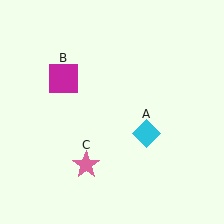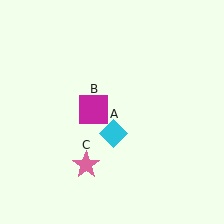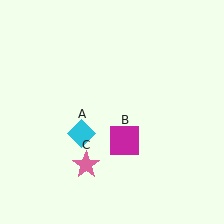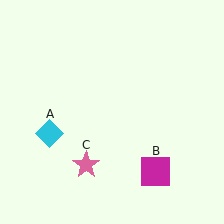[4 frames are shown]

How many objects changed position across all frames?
2 objects changed position: cyan diamond (object A), magenta square (object B).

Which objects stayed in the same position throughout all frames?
Pink star (object C) remained stationary.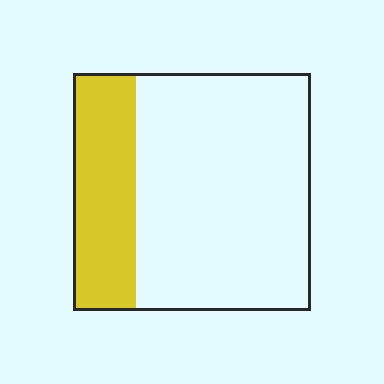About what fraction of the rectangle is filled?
About one quarter (1/4).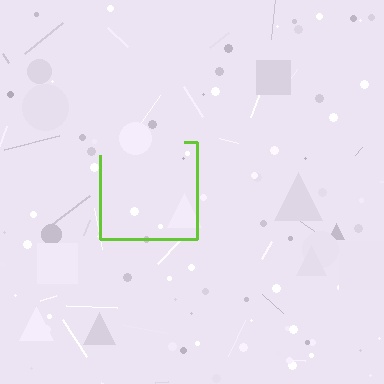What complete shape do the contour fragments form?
The contour fragments form a square.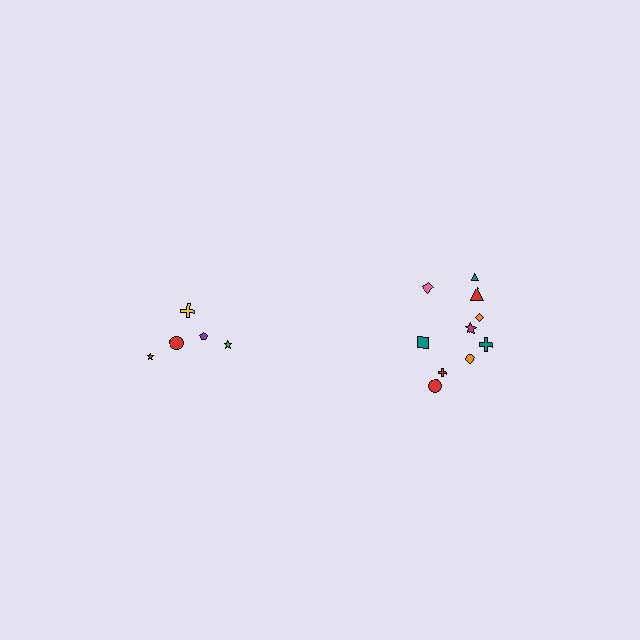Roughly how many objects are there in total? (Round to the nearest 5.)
Roughly 15 objects in total.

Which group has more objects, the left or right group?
The right group.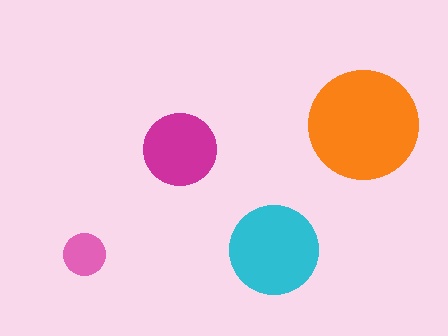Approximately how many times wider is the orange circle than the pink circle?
About 2.5 times wider.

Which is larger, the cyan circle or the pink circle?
The cyan one.